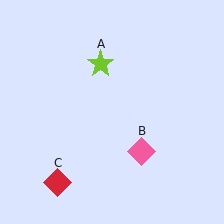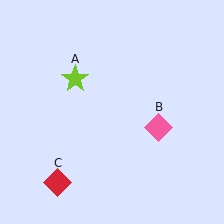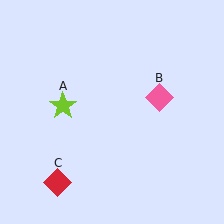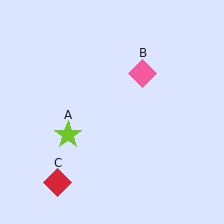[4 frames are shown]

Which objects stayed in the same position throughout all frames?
Red diamond (object C) remained stationary.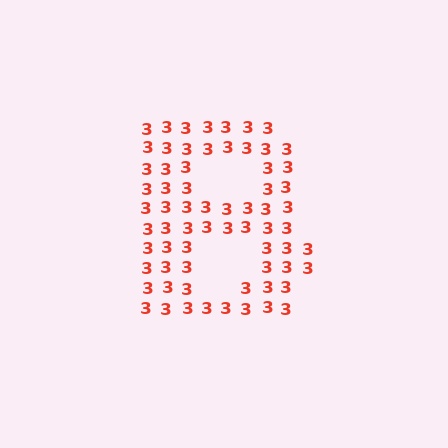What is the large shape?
The large shape is the letter B.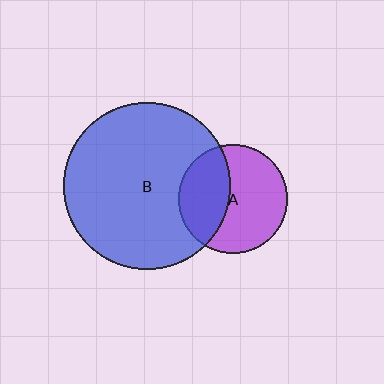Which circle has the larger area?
Circle B (blue).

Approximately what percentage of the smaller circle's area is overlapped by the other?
Approximately 40%.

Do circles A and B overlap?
Yes.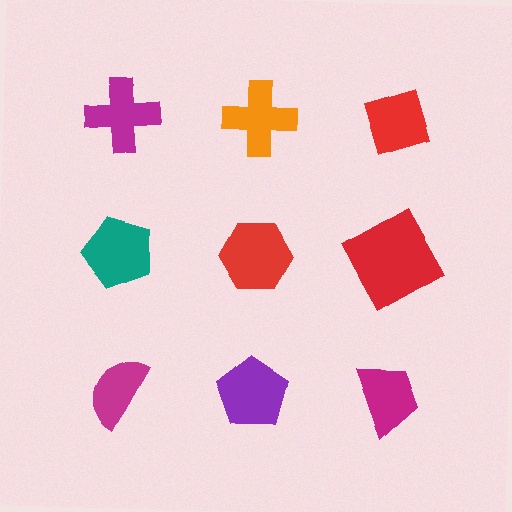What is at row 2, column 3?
A red square.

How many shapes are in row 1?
3 shapes.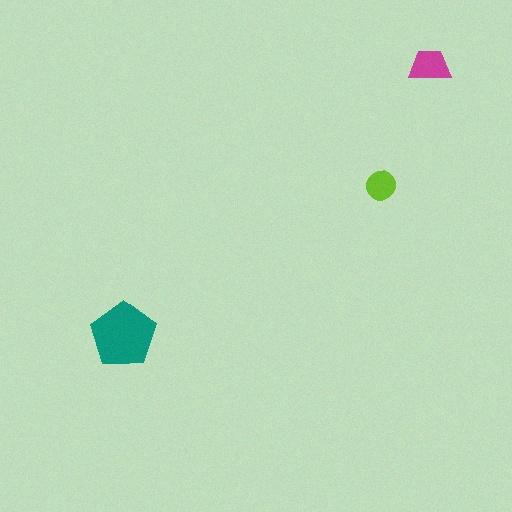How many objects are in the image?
There are 3 objects in the image.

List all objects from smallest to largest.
The lime circle, the magenta trapezoid, the teal pentagon.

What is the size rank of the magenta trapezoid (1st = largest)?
2nd.